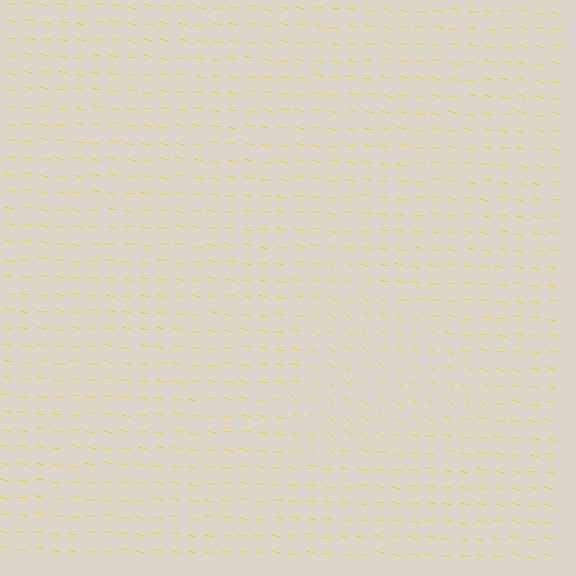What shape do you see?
I see a triangle.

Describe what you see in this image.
The image is filled with small yellow line segments. A triangle region in the image has lines oriented differently from the surrounding lines, creating a visible texture boundary.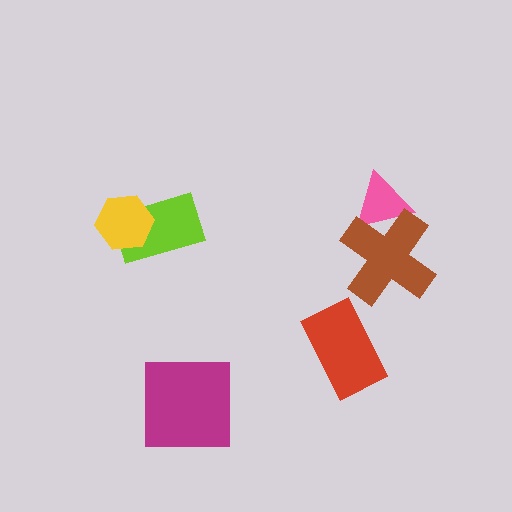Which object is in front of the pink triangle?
The brown cross is in front of the pink triangle.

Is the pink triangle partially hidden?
Yes, it is partially covered by another shape.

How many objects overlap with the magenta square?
0 objects overlap with the magenta square.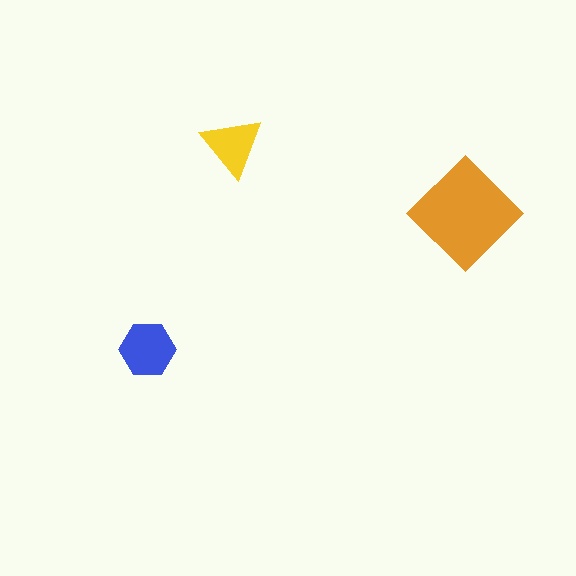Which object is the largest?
The orange diamond.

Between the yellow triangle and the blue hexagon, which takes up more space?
The blue hexagon.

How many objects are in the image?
There are 3 objects in the image.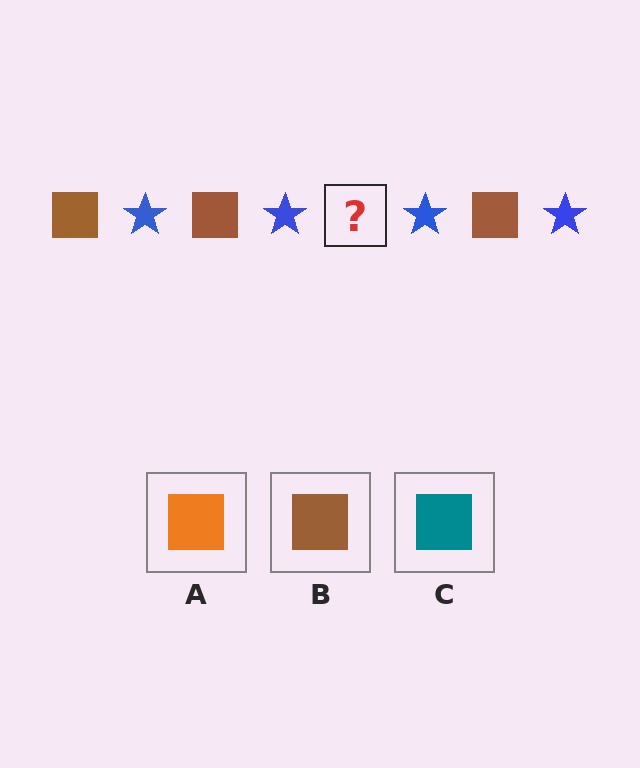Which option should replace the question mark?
Option B.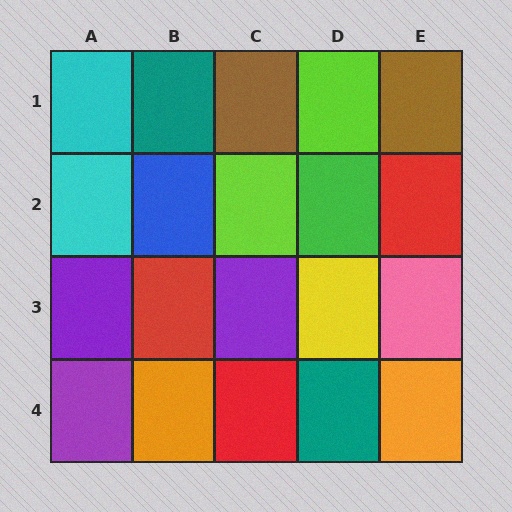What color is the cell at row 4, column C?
Red.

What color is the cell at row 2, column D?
Green.